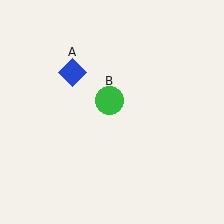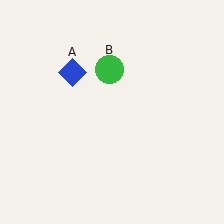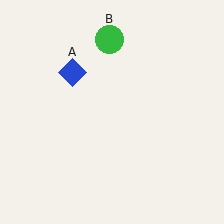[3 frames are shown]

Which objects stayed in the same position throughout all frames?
Blue diamond (object A) remained stationary.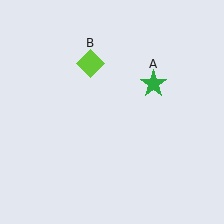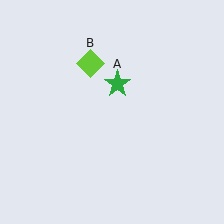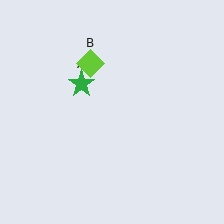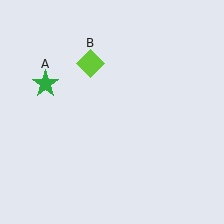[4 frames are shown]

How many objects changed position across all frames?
1 object changed position: green star (object A).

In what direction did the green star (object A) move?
The green star (object A) moved left.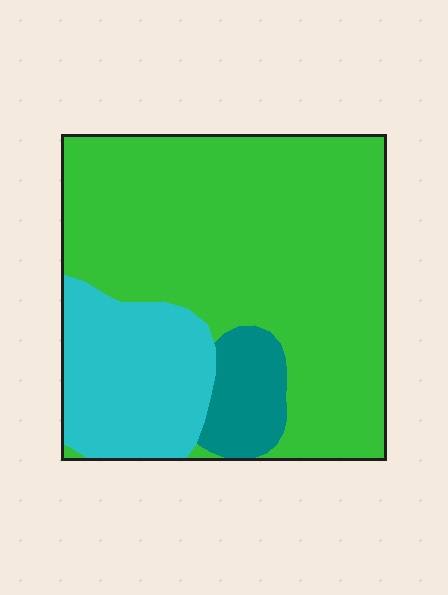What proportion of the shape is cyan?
Cyan covers around 20% of the shape.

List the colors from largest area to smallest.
From largest to smallest: green, cyan, teal.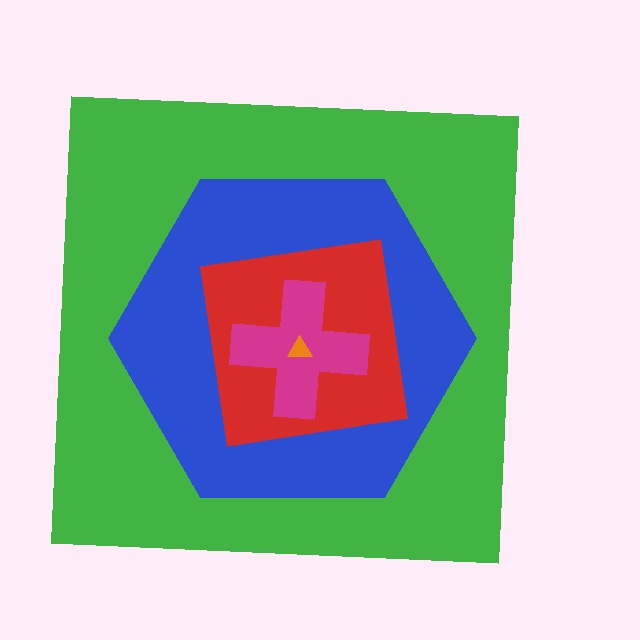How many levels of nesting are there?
5.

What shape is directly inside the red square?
The magenta cross.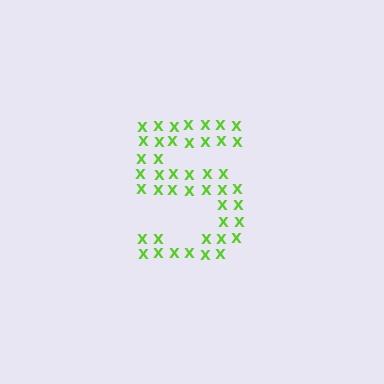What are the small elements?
The small elements are letter X's.